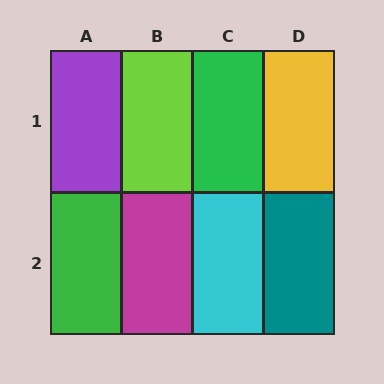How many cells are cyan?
1 cell is cyan.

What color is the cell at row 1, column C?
Green.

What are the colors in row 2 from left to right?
Green, magenta, cyan, teal.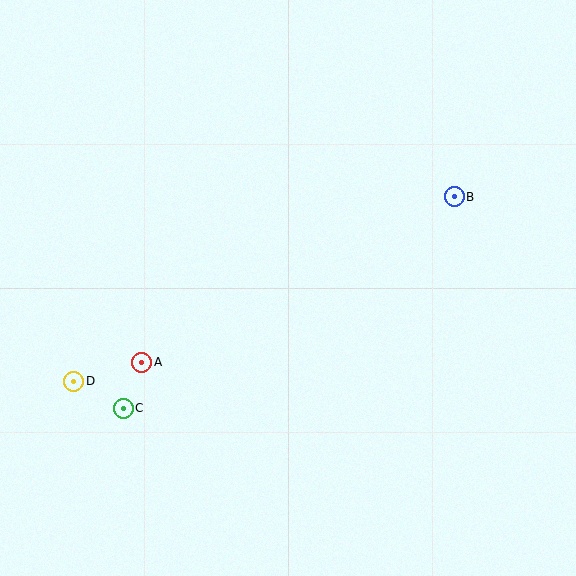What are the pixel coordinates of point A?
Point A is at (142, 362).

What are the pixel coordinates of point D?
Point D is at (74, 381).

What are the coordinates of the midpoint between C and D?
The midpoint between C and D is at (98, 395).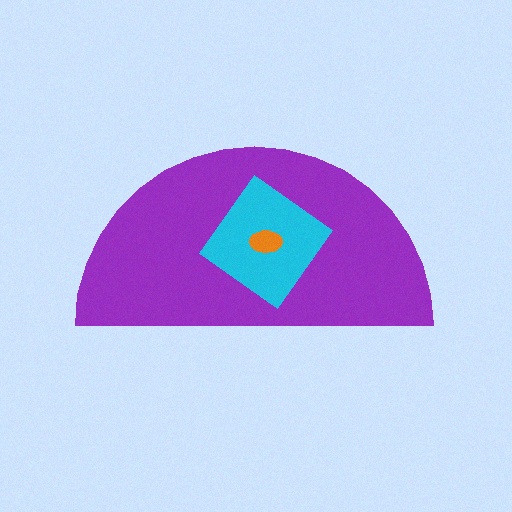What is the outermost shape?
The purple semicircle.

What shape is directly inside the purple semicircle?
The cyan diamond.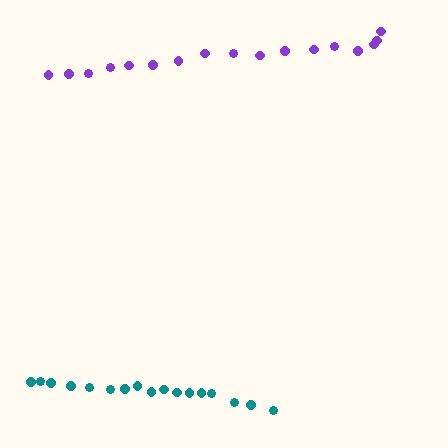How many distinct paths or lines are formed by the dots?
There are 2 distinct paths.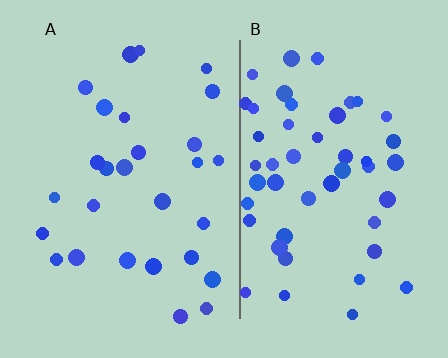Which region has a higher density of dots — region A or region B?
B (the right).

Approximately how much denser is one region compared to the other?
Approximately 1.8× — region B over region A.